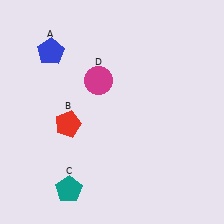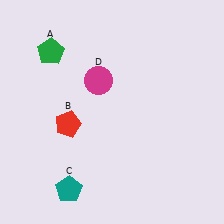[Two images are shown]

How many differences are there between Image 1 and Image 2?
There is 1 difference between the two images.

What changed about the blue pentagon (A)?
In Image 1, A is blue. In Image 2, it changed to green.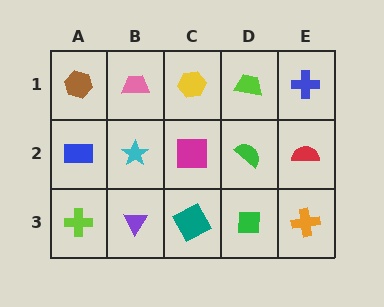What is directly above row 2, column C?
A yellow hexagon.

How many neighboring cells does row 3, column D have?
3.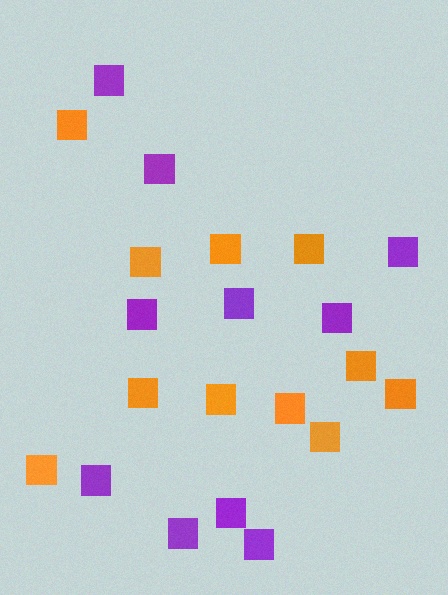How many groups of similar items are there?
There are 2 groups: one group of purple squares (10) and one group of orange squares (11).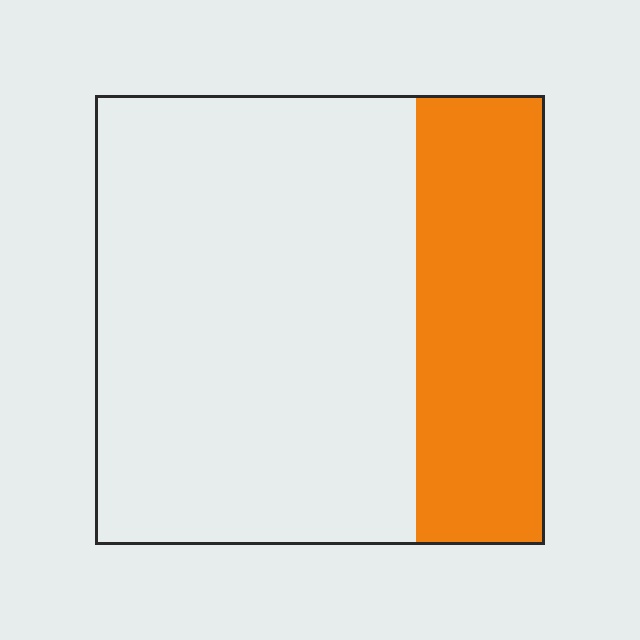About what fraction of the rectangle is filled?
About one quarter (1/4).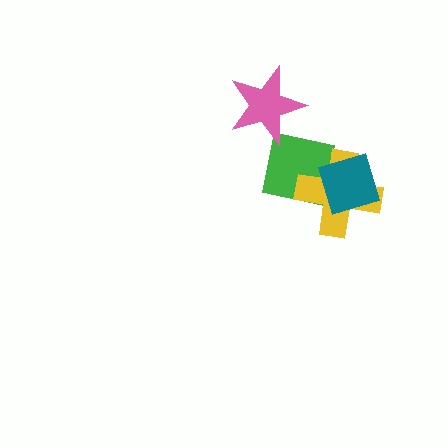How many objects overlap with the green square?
3 objects overlap with the green square.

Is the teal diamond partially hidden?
No, no other shape covers it.